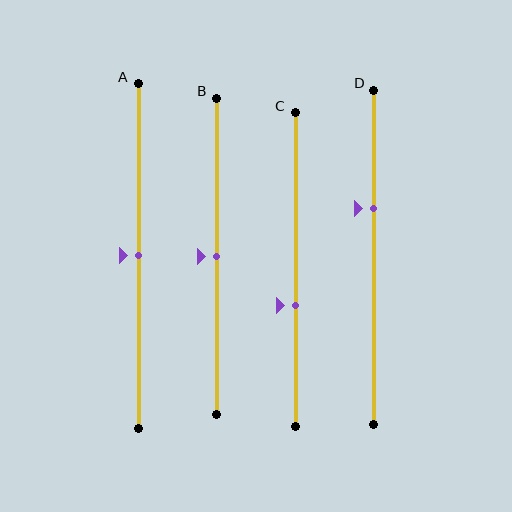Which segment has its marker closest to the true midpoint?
Segment A has its marker closest to the true midpoint.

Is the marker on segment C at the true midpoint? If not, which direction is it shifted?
No, the marker on segment C is shifted downward by about 11% of the segment length.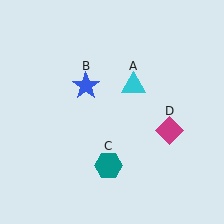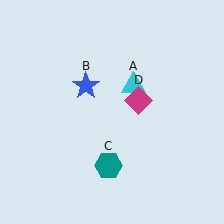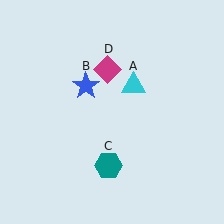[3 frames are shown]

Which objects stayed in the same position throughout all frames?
Cyan triangle (object A) and blue star (object B) and teal hexagon (object C) remained stationary.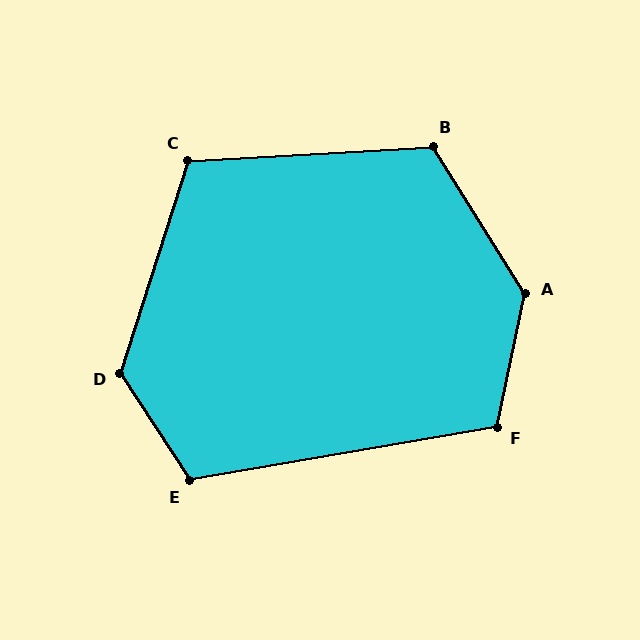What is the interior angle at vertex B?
Approximately 119 degrees (obtuse).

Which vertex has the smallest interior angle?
C, at approximately 111 degrees.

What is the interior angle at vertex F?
Approximately 112 degrees (obtuse).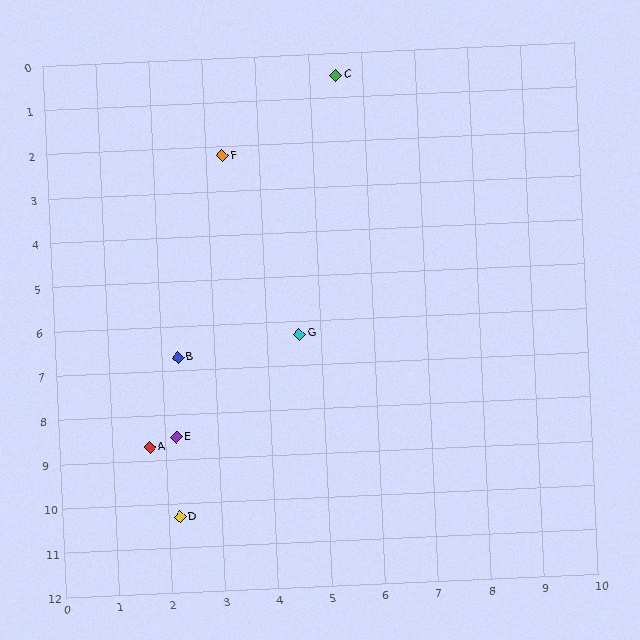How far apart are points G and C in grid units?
Points G and C are about 5.9 grid units apart.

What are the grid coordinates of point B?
Point B is at approximately (2.3, 6.7).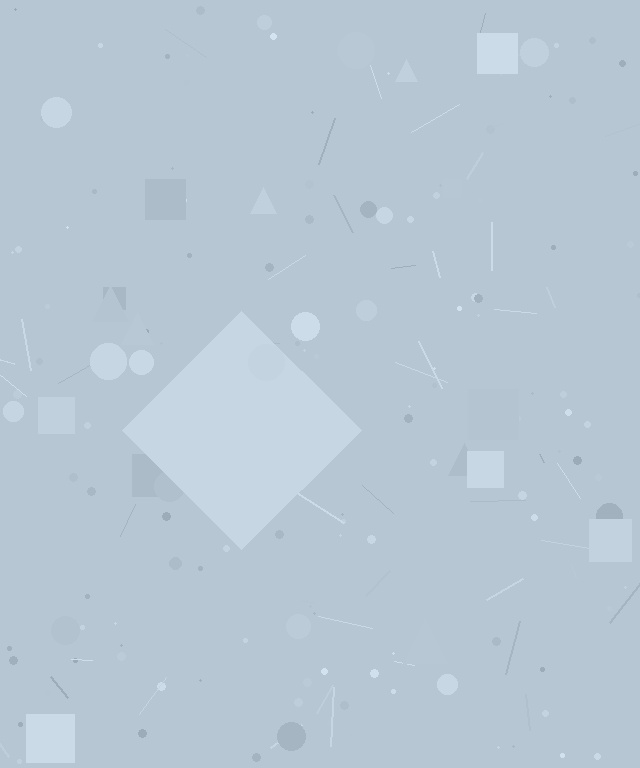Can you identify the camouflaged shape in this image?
The camouflaged shape is a diamond.